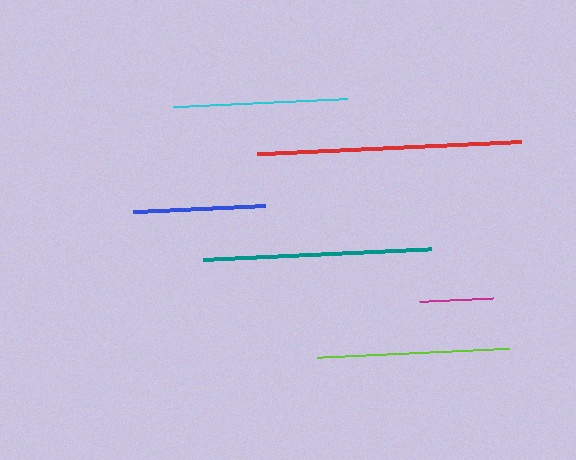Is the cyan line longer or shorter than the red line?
The red line is longer than the cyan line.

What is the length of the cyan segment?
The cyan segment is approximately 174 pixels long.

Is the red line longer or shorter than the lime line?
The red line is longer than the lime line.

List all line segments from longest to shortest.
From longest to shortest: red, teal, lime, cyan, blue, magenta.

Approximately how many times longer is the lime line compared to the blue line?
The lime line is approximately 1.5 times the length of the blue line.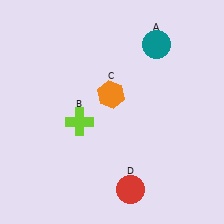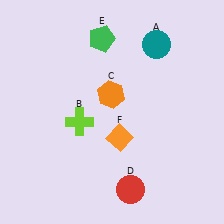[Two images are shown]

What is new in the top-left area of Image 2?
A green pentagon (E) was added in the top-left area of Image 2.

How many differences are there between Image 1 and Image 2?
There are 2 differences between the two images.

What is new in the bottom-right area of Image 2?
An orange diamond (F) was added in the bottom-right area of Image 2.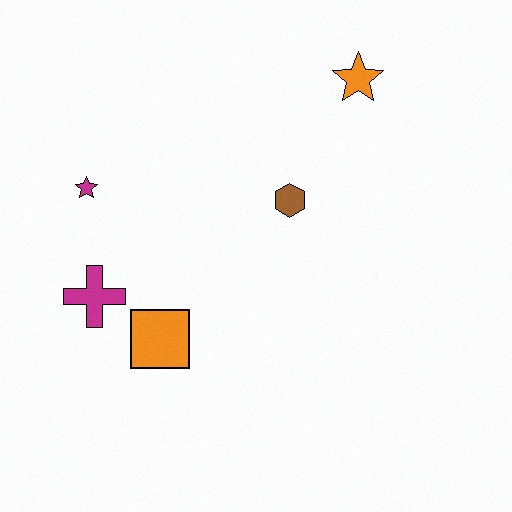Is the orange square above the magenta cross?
No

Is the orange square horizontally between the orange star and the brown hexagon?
No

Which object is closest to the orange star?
The brown hexagon is closest to the orange star.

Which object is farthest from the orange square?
The orange star is farthest from the orange square.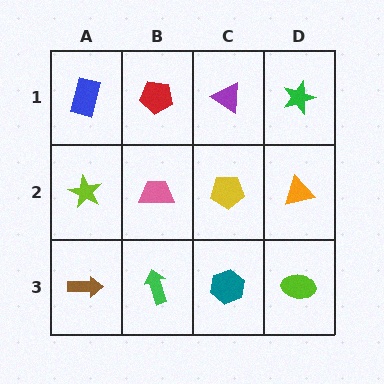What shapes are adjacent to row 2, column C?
A purple triangle (row 1, column C), a teal hexagon (row 3, column C), a pink trapezoid (row 2, column B), an orange triangle (row 2, column D).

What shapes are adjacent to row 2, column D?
A green star (row 1, column D), a lime ellipse (row 3, column D), a yellow pentagon (row 2, column C).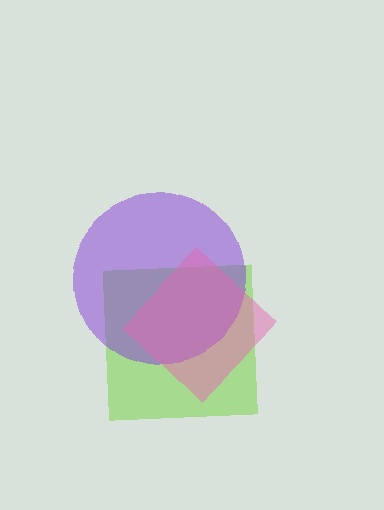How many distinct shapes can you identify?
There are 3 distinct shapes: a lime square, a purple circle, a pink diamond.